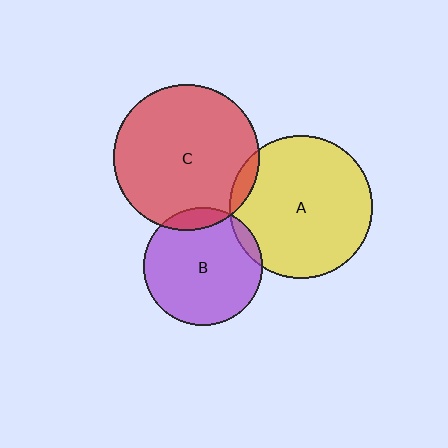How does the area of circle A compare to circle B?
Approximately 1.5 times.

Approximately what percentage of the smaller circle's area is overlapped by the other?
Approximately 10%.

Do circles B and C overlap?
Yes.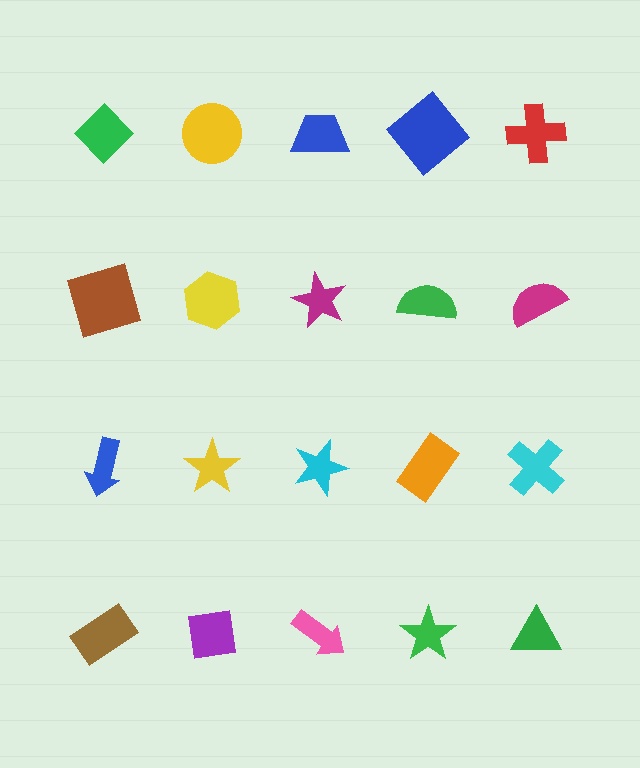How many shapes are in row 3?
5 shapes.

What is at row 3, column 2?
A yellow star.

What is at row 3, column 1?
A blue arrow.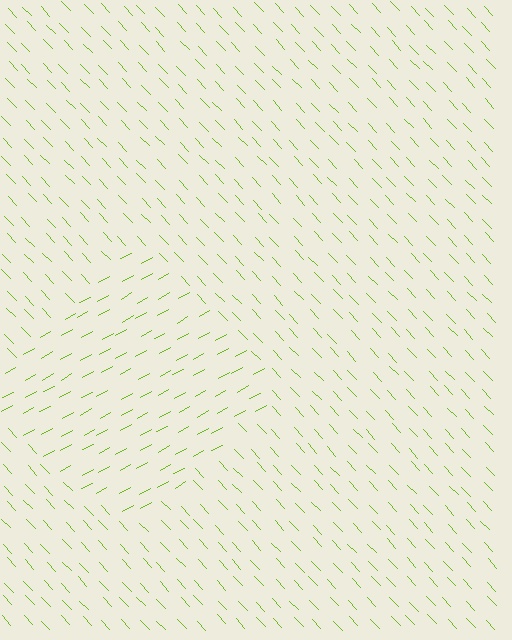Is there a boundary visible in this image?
Yes, there is a texture boundary formed by a change in line orientation.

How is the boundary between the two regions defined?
The boundary is defined purely by a change in line orientation (approximately 76 degrees difference). All lines are the same color and thickness.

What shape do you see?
I see a diamond.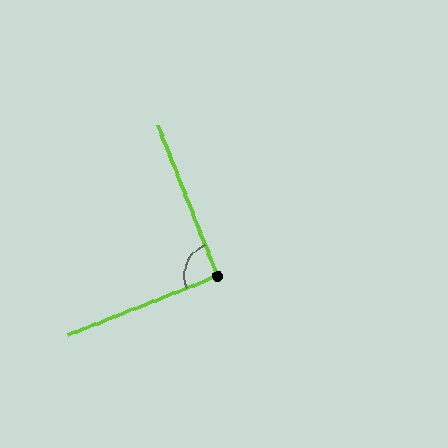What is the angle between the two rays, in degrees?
Approximately 90 degrees.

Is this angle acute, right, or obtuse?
It is approximately a right angle.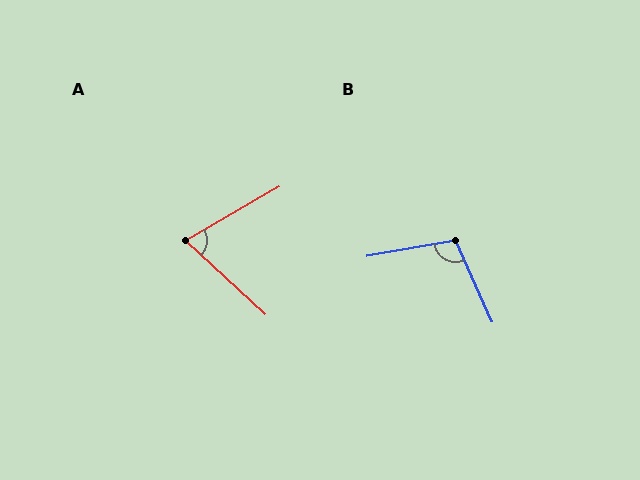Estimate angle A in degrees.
Approximately 73 degrees.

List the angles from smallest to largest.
A (73°), B (104°).